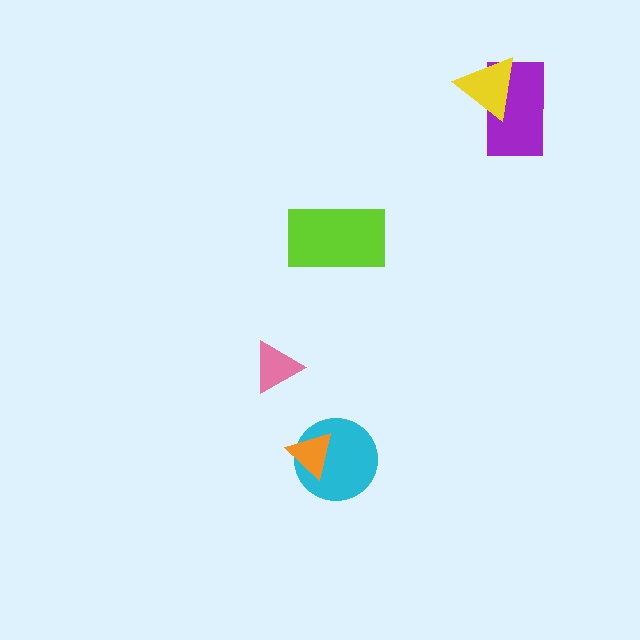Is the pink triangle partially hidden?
No, no other shape covers it.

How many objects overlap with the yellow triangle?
1 object overlaps with the yellow triangle.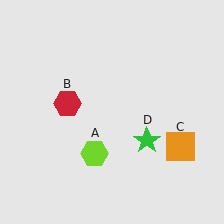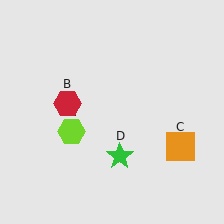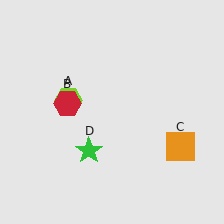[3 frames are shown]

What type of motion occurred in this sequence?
The lime hexagon (object A), green star (object D) rotated clockwise around the center of the scene.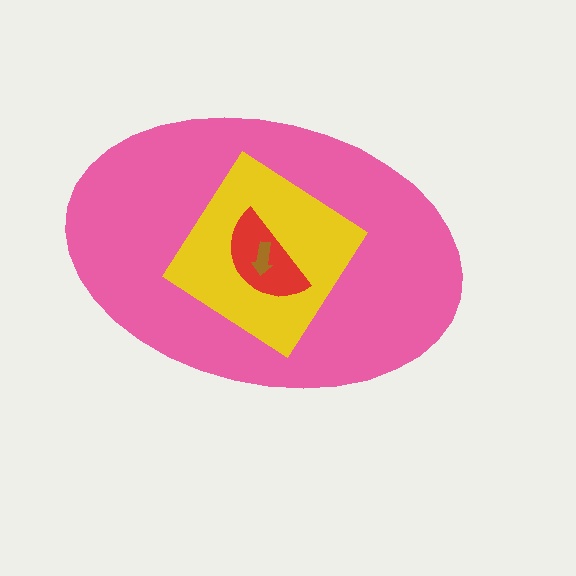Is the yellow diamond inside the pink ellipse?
Yes.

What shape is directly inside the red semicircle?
The brown arrow.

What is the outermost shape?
The pink ellipse.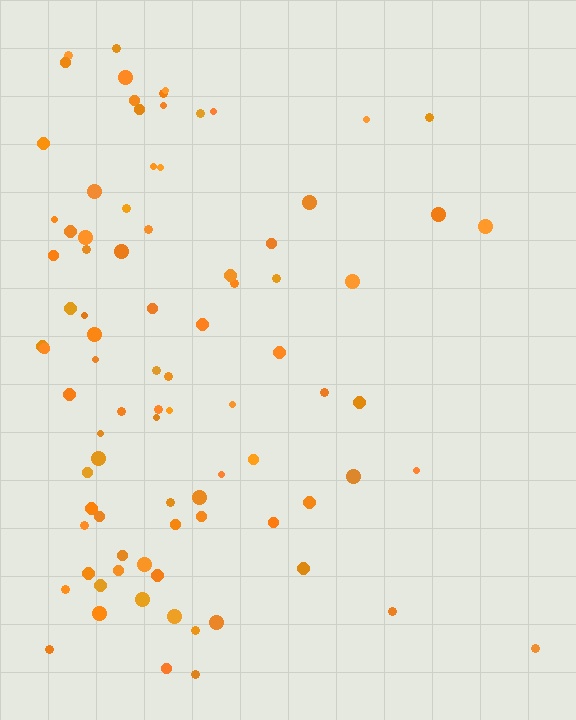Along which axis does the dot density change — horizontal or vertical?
Horizontal.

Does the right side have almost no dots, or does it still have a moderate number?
Still a moderate number, just noticeably fewer than the left.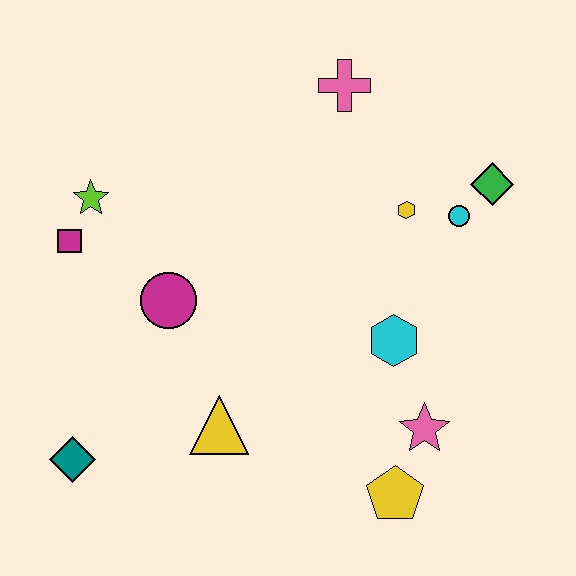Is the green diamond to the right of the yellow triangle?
Yes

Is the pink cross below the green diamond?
No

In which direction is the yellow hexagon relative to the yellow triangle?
The yellow hexagon is above the yellow triangle.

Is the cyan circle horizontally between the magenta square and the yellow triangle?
No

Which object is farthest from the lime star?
The yellow pentagon is farthest from the lime star.